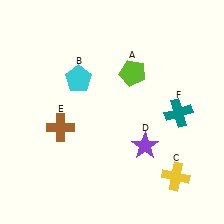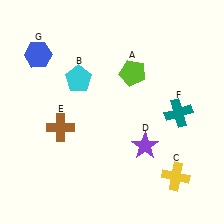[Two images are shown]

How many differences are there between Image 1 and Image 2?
There is 1 difference between the two images.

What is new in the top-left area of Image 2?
A blue hexagon (G) was added in the top-left area of Image 2.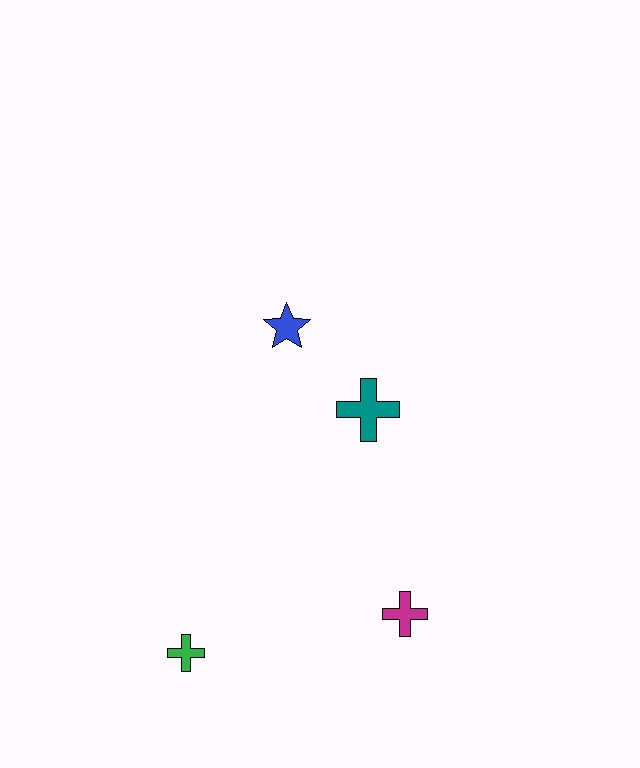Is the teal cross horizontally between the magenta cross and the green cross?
Yes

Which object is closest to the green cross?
The magenta cross is closest to the green cross.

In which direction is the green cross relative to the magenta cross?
The green cross is to the left of the magenta cross.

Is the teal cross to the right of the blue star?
Yes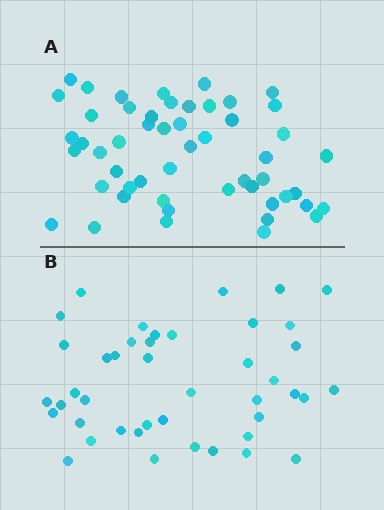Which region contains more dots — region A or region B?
Region A (the top region) has more dots.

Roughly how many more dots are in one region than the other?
Region A has roughly 8 or so more dots than region B.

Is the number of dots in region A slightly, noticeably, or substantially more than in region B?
Region A has only slightly more — the two regions are fairly close. The ratio is roughly 1.2 to 1.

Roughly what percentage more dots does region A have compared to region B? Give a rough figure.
About 20% more.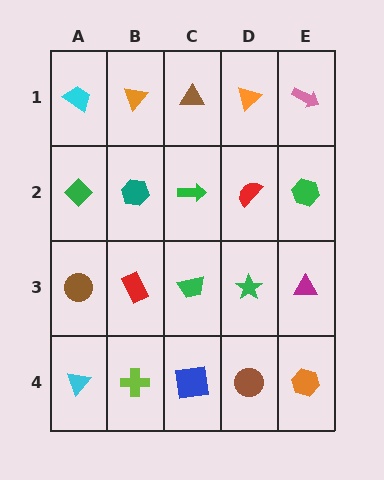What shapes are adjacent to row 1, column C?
A green arrow (row 2, column C), an orange triangle (row 1, column B), an orange triangle (row 1, column D).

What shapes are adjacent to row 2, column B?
An orange triangle (row 1, column B), a red rectangle (row 3, column B), a green diamond (row 2, column A), a green arrow (row 2, column C).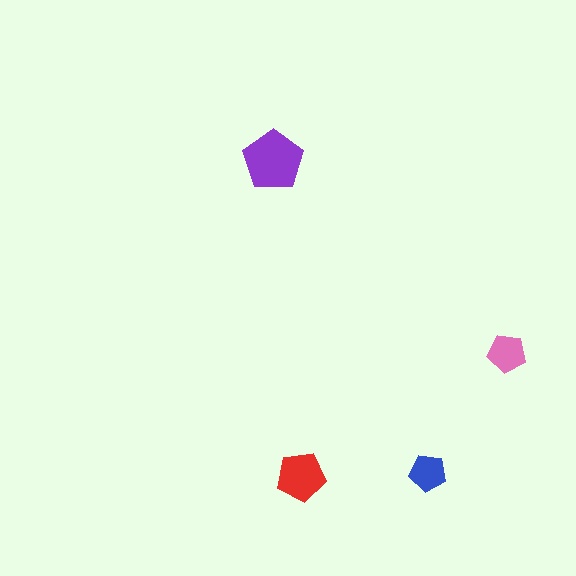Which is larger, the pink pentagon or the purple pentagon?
The purple one.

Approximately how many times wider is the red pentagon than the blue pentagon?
About 1.5 times wider.